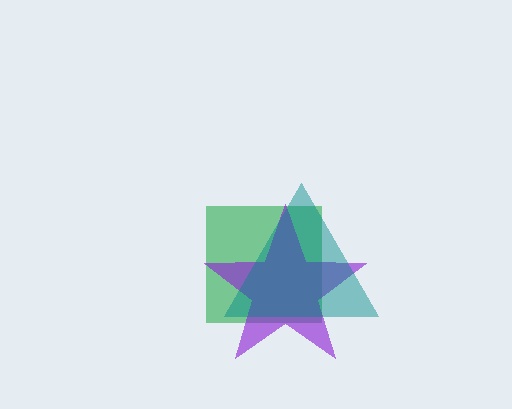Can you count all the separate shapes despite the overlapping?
Yes, there are 3 separate shapes.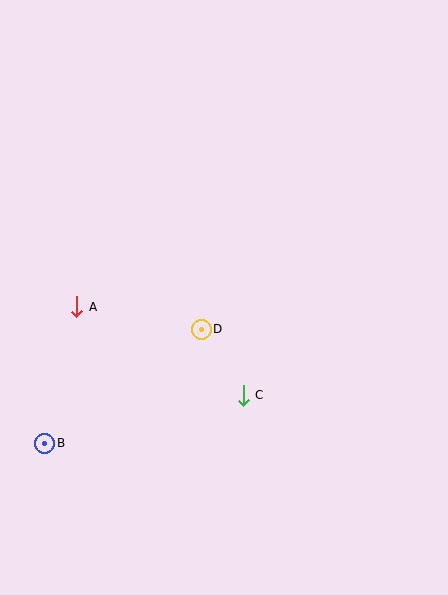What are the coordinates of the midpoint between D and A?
The midpoint between D and A is at (139, 318).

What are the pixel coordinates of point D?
Point D is at (201, 329).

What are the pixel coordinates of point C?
Point C is at (243, 395).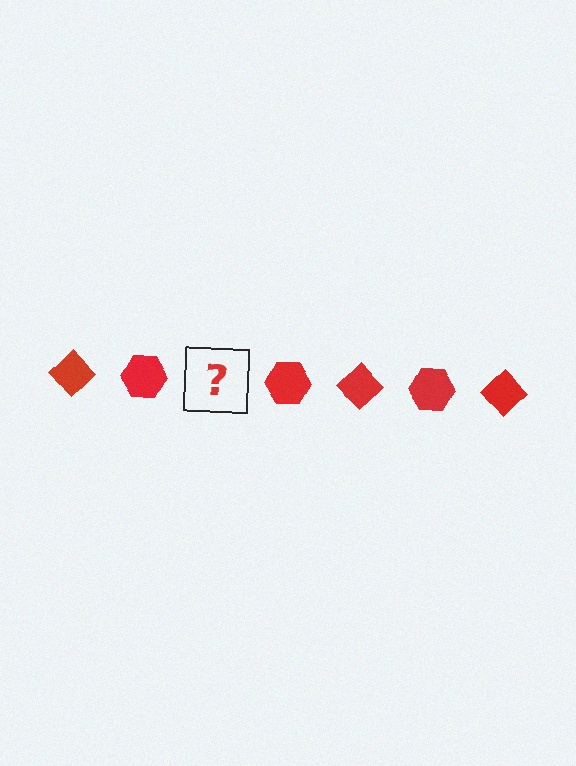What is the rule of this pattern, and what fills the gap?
The rule is that the pattern cycles through diamond, hexagon shapes in red. The gap should be filled with a red diamond.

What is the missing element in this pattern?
The missing element is a red diamond.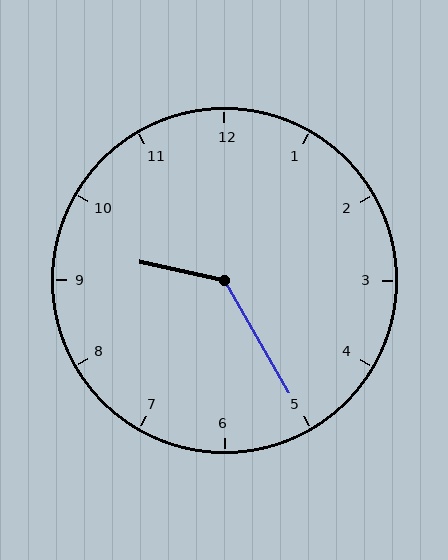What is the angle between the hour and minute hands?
Approximately 132 degrees.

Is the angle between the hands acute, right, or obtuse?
It is obtuse.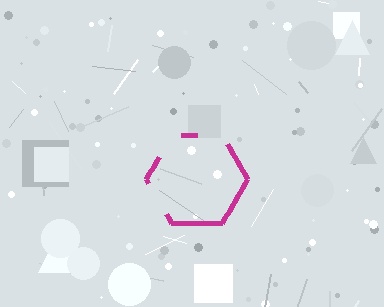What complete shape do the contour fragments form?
The contour fragments form a hexagon.